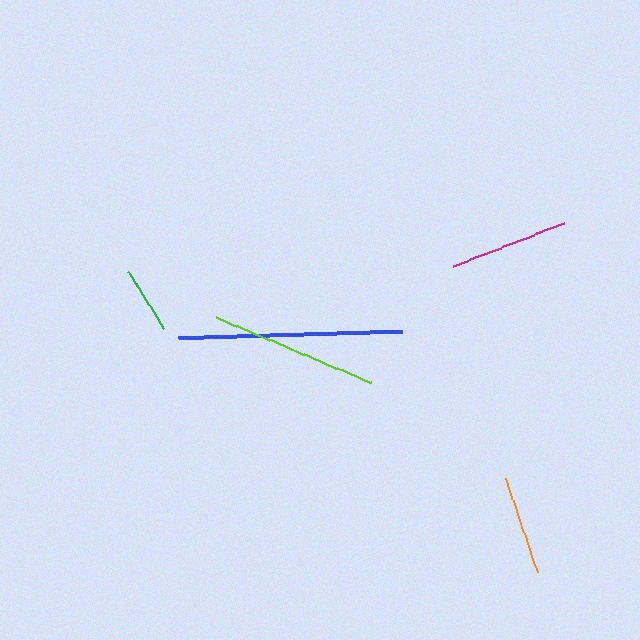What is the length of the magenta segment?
The magenta segment is approximately 119 pixels long.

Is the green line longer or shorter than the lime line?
The lime line is longer than the green line.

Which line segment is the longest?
The blue line is the longest at approximately 224 pixels.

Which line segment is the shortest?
The green line is the shortest at approximately 68 pixels.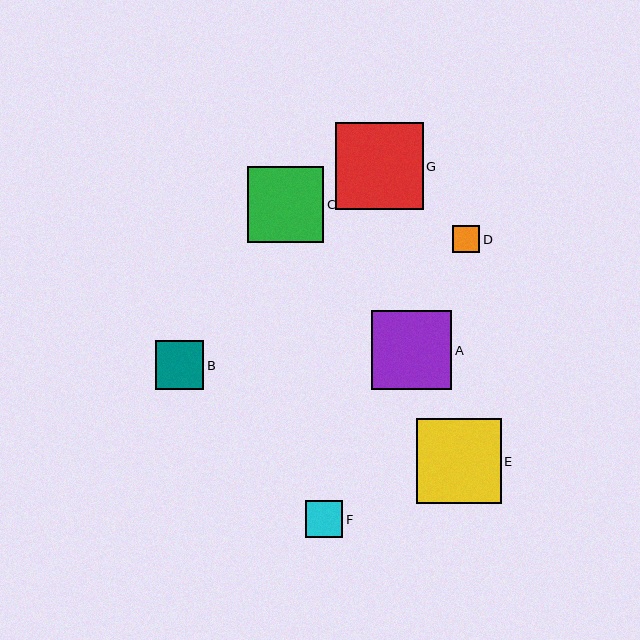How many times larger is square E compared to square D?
Square E is approximately 3.2 times the size of square D.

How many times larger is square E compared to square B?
Square E is approximately 1.7 times the size of square B.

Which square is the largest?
Square G is the largest with a size of approximately 87 pixels.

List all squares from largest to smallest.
From largest to smallest: G, E, A, C, B, F, D.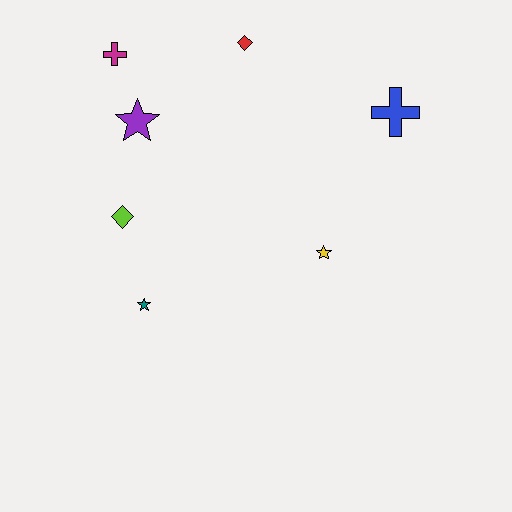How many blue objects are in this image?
There is 1 blue object.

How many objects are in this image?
There are 7 objects.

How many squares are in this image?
There are no squares.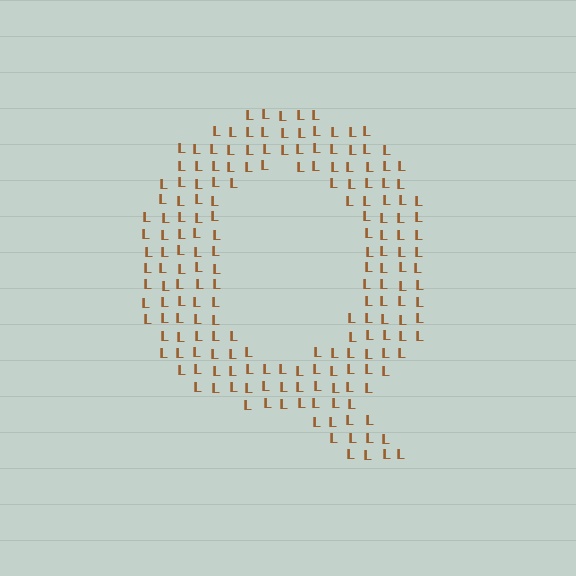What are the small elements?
The small elements are letter L's.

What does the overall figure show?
The overall figure shows the letter Q.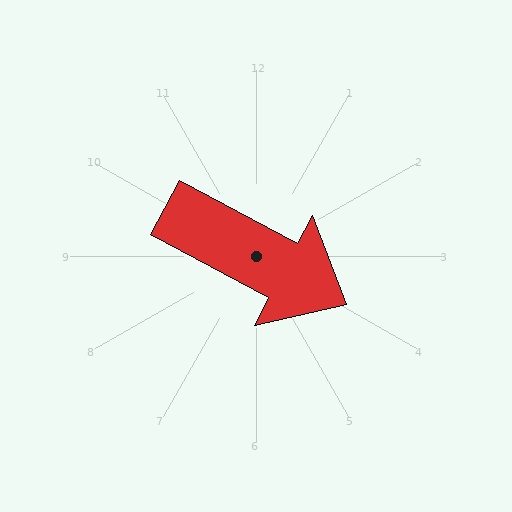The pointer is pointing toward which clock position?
Roughly 4 o'clock.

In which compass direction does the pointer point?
Southeast.